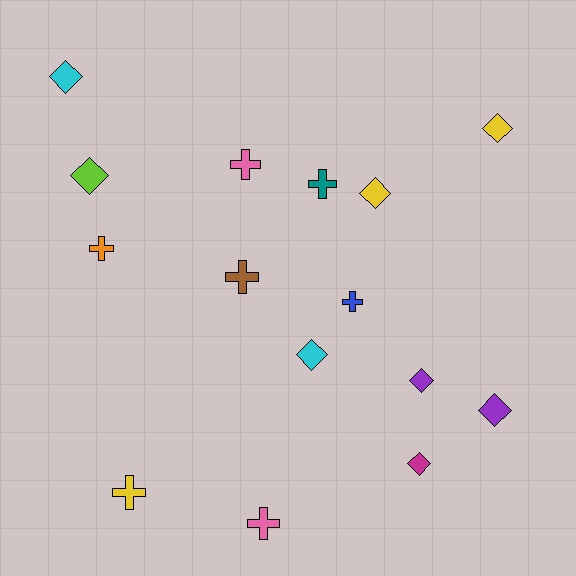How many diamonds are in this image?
There are 8 diamonds.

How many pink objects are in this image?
There are 2 pink objects.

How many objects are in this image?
There are 15 objects.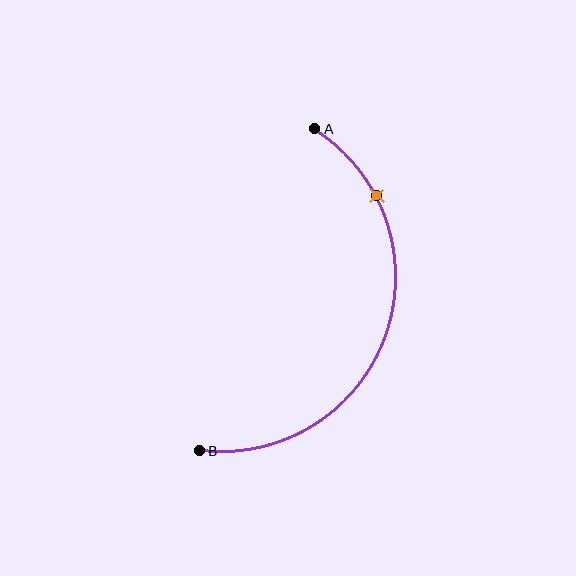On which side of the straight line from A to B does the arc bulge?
The arc bulges to the right of the straight line connecting A and B.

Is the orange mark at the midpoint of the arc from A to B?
No. The orange mark lies on the arc but is closer to endpoint A. The arc midpoint would be at the point on the curve equidistant along the arc from both A and B.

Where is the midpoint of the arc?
The arc midpoint is the point on the curve farthest from the straight line joining A and B. It sits to the right of that line.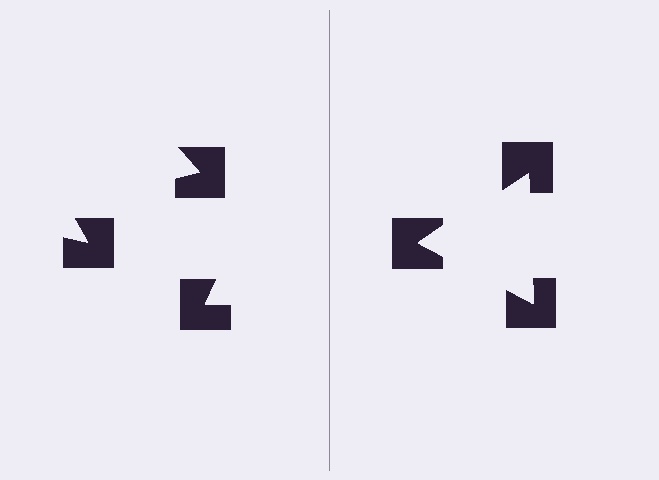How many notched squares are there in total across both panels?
6 — 3 on each side.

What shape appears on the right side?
An illusory triangle.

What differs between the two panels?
The notched squares are positioned identically on both sides; only the wedge orientations differ. On the right they align to a triangle; on the left they are misaligned.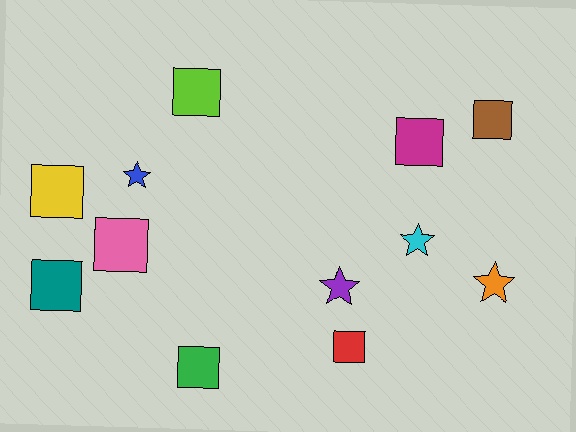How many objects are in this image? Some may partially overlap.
There are 12 objects.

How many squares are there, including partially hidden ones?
There are 8 squares.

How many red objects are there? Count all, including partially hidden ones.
There is 1 red object.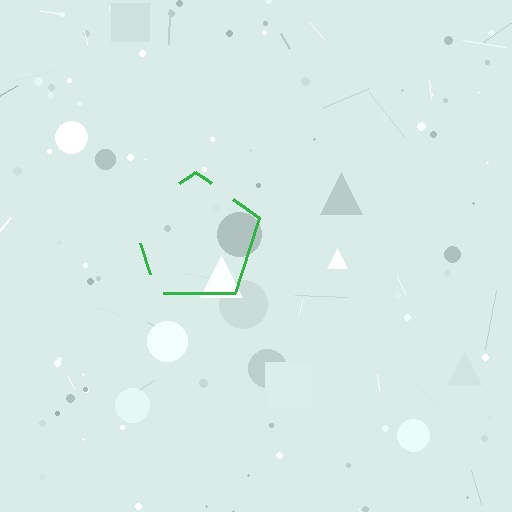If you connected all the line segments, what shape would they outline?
They would outline a pentagon.